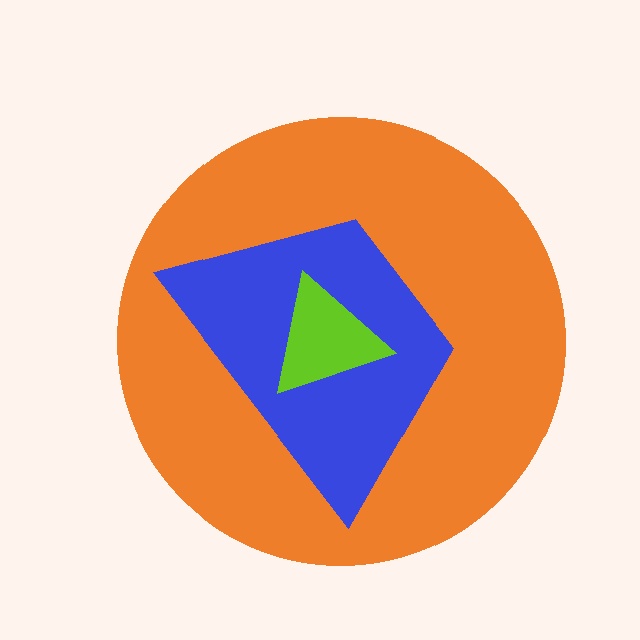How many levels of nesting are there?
3.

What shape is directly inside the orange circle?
The blue trapezoid.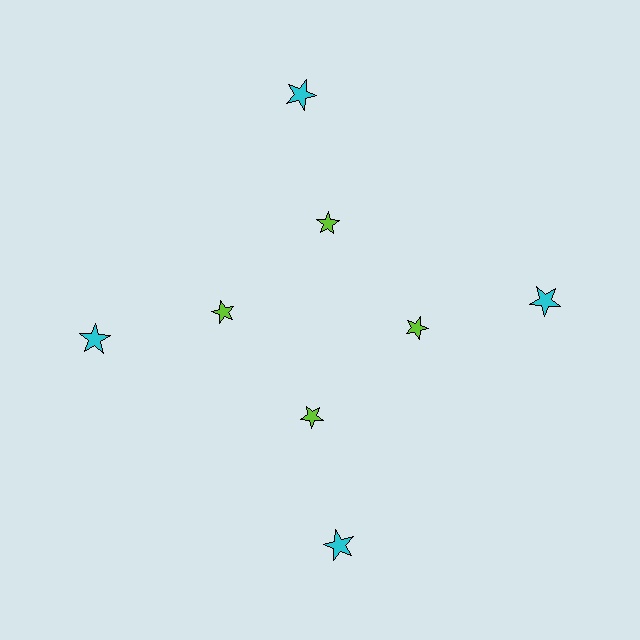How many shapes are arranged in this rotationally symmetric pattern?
There are 8 shapes, arranged in 4 groups of 2.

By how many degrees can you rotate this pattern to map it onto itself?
The pattern maps onto itself every 90 degrees of rotation.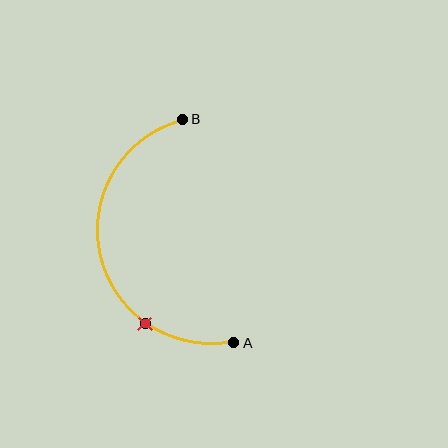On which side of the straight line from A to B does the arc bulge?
The arc bulges to the left of the straight line connecting A and B.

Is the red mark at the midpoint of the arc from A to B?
No. The red mark lies on the arc but is closer to endpoint A. The arc midpoint would be at the point on the curve equidistant along the arc from both A and B.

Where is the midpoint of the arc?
The arc midpoint is the point on the curve farthest from the straight line joining A and B. It sits to the left of that line.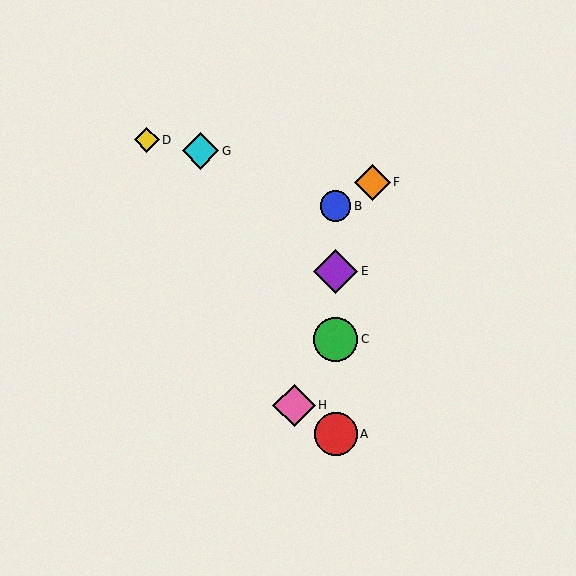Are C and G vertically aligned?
No, C is at x≈336 and G is at x≈201.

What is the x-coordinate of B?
Object B is at x≈336.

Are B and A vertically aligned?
Yes, both are at x≈336.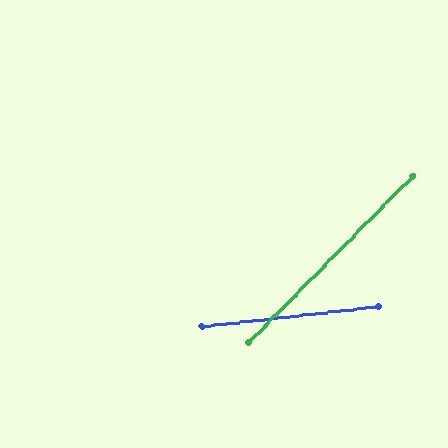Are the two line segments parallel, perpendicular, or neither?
Neither parallel nor perpendicular — they differ by about 39°.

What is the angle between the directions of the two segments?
Approximately 39 degrees.